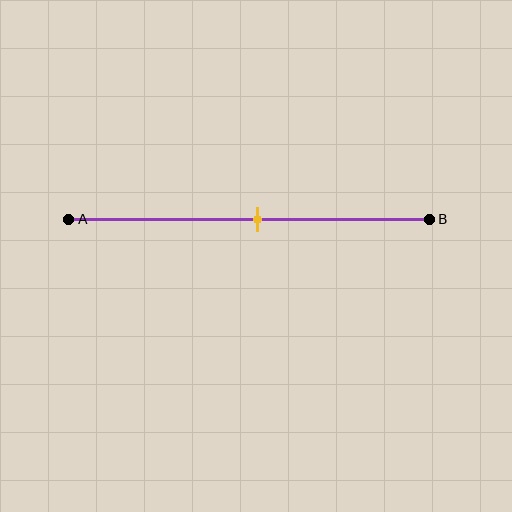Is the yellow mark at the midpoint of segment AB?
Yes, the mark is approximately at the midpoint.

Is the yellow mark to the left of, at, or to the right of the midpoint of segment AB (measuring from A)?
The yellow mark is approximately at the midpoint of segment AB.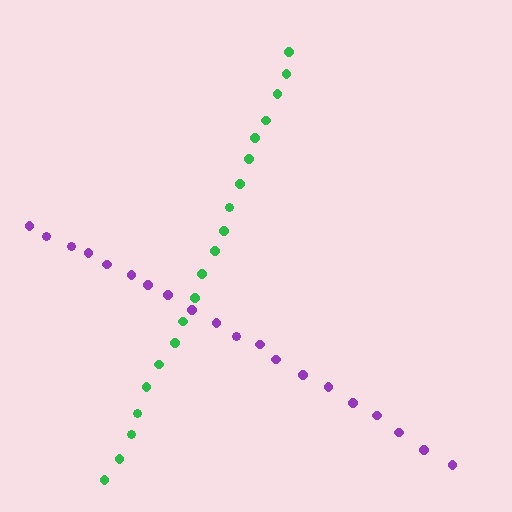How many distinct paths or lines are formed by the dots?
There are 2 distinct paths.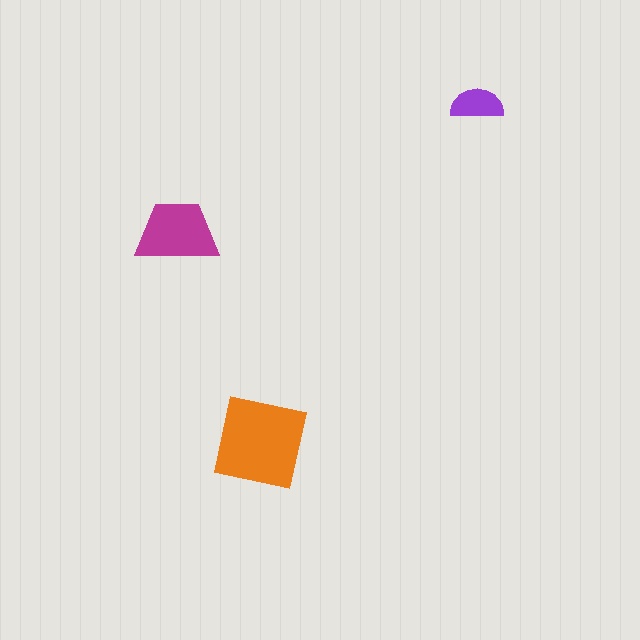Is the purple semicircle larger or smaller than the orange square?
Smaller.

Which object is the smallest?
The purple semicircle.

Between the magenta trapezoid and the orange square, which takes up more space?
The orange square.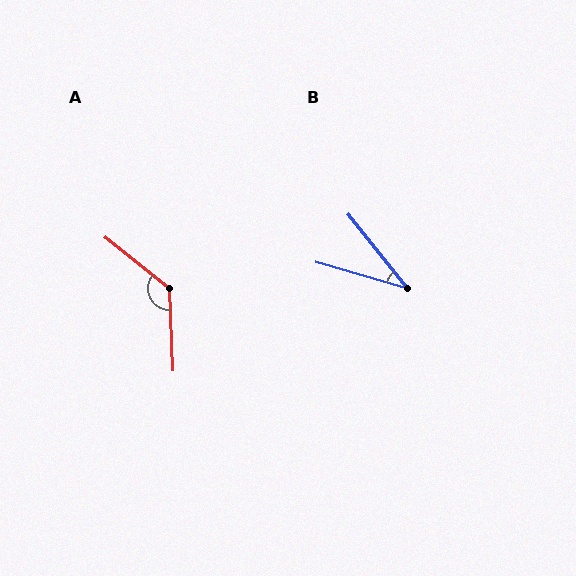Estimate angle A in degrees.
Approximately 131 degrees.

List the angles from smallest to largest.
B (35°), A (131°).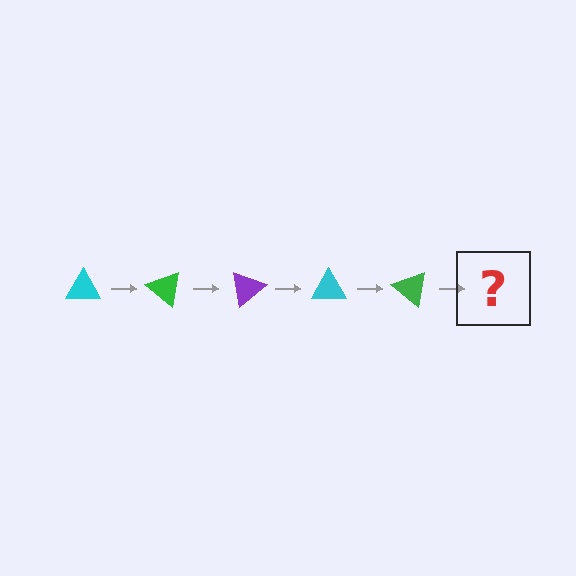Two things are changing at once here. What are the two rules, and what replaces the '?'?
The two rules are that it rotates 40 degrees each step and the color cycles through cyan, green, and purple. The '?' should be a purple triangle, rotated 200 degrees from the start.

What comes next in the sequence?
The next element should be a purple triangle, rotated 200 degrees from the start.